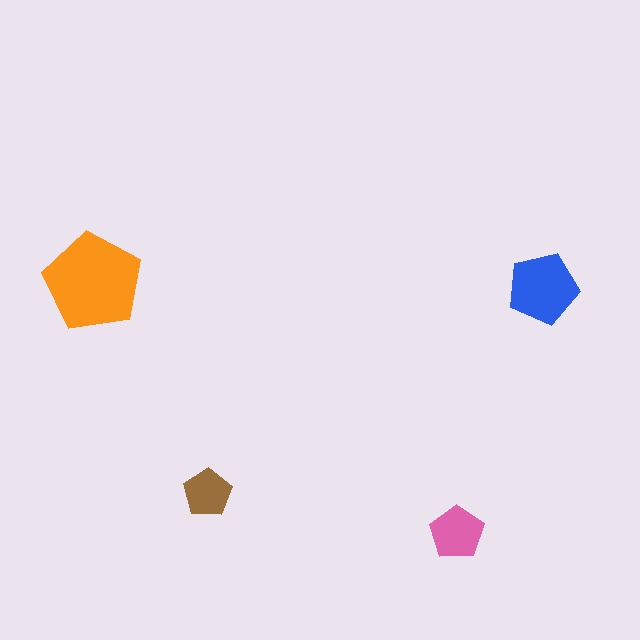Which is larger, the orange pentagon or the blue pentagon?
The orange one.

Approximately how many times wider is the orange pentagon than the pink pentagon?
About 2 times wider.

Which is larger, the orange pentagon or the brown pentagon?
The orange one.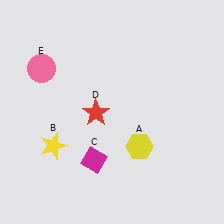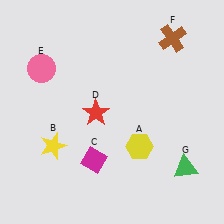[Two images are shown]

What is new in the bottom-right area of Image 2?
A green triangle (G) was added in the bottom-right area of Image 2.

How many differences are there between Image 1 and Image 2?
There are 2 differences between the two images.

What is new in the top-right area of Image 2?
A brown cross (F) was added in the top-right area of Image 2.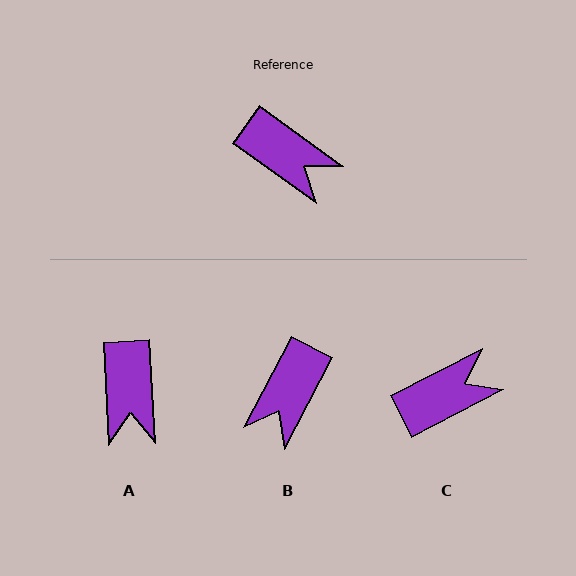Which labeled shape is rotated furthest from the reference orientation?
B, about 82 degrees away.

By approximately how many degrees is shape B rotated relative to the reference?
Approximately 82 degrees clockwise.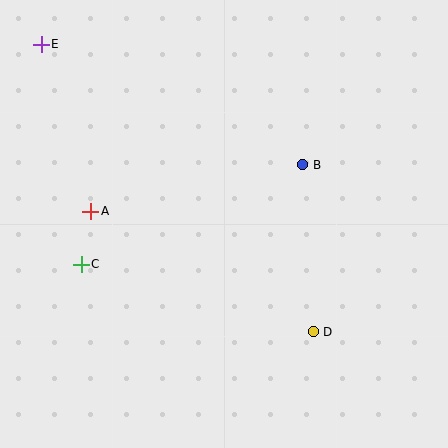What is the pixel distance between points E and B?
The distance between E and B is 288 pixels.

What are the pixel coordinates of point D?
Point D is at (313, 332).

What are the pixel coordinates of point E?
Point E is at (41, 44).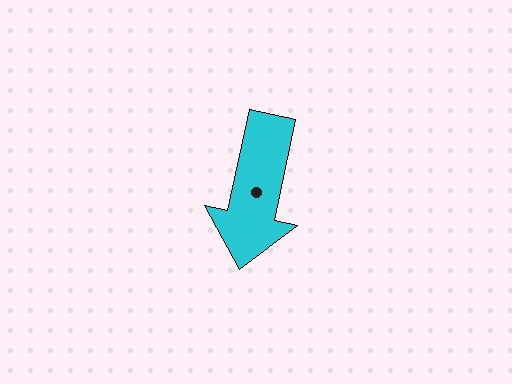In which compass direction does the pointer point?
South.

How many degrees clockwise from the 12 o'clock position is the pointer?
Approximately 192 degrees.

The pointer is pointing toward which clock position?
Roughly 6 o'clock.